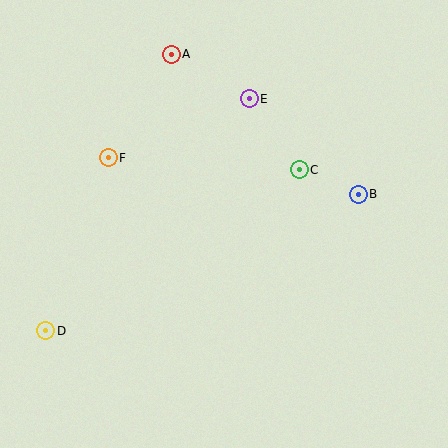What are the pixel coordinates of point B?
Point B is at (358, 194).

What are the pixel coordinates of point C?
Point C is at (299, 170).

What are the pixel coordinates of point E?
Point E is at (249, 99).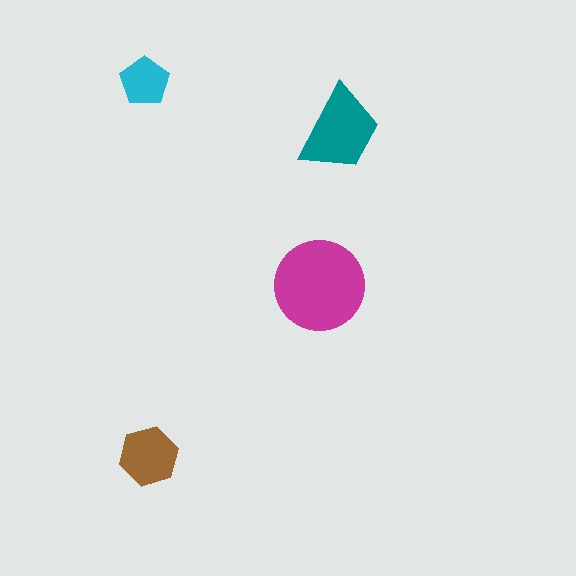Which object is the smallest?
The cyan pentagon.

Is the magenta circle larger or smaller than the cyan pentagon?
Larger.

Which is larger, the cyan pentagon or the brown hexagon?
The brown hexagon.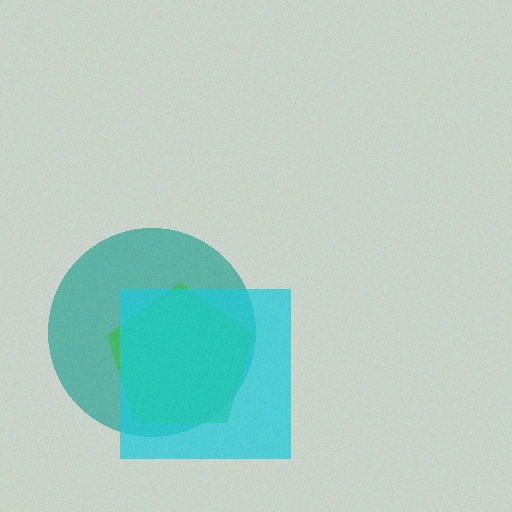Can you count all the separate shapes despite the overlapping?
Yes, there are 3 separate shapes.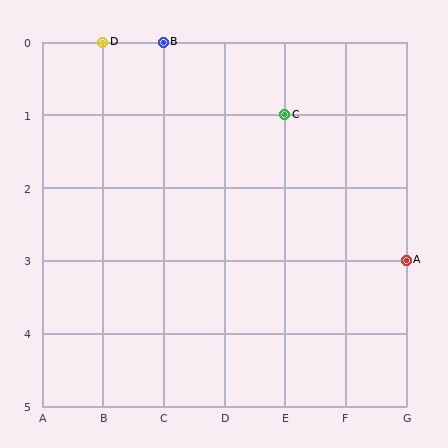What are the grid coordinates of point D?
Point D is at grid coordinates (B, 0).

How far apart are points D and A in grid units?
Points D and A are 5 columns and 3 rows apart (about 5.8 grid units diagonally).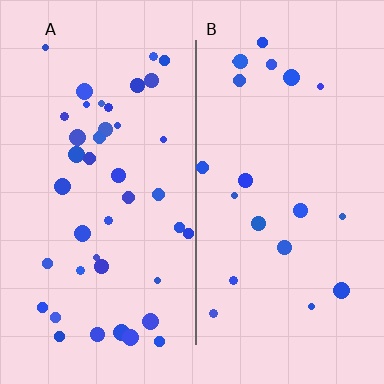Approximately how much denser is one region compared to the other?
Approximately 2.0× — region A over region B.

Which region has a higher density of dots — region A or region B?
A (the left).